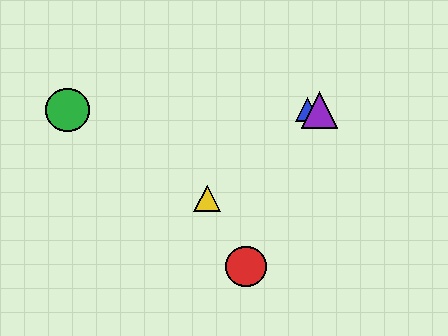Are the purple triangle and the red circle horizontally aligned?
No, the purple triangle is at y≈110 and the red circle is at y≈266.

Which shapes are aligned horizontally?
The blue triangle, the green circle, the purple triangle are aligned horizontally.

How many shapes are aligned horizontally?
3 shapes (the blue triangle, the green circle, the purple triangle) are aligned horizontally.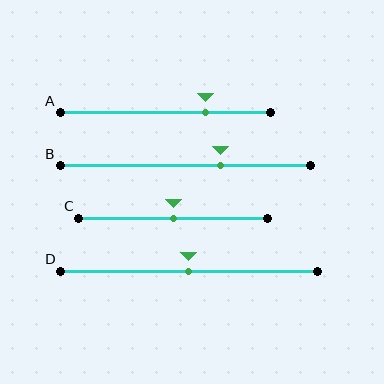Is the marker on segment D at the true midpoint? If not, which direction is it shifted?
Yes, the marker on segment D is at the true midpoint.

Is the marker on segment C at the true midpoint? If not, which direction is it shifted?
Yes, the marker on segment C is at the true midpoint.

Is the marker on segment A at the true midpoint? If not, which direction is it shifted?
No, the marker on segment A is shifted to the right by about 19% of the segment length.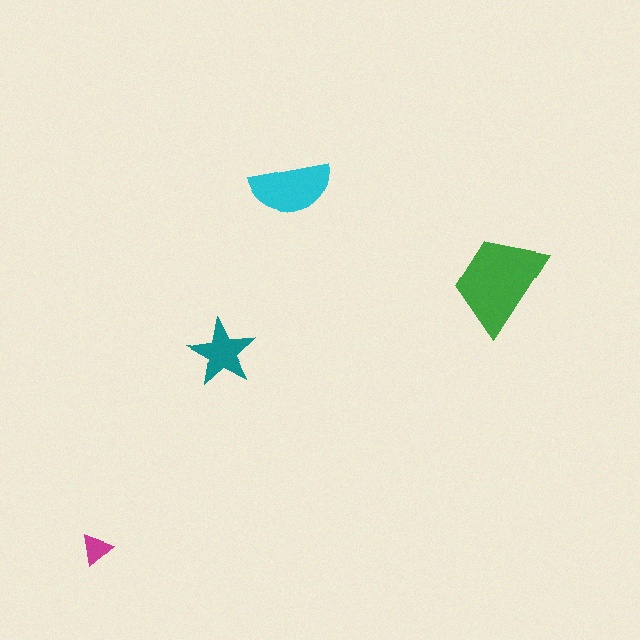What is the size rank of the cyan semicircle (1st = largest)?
2nd.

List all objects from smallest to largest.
The magenta triangle, the teal star, the cyan semicircle, the green trapezoid.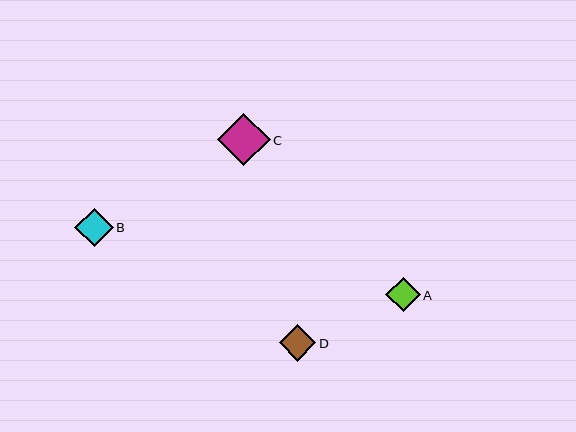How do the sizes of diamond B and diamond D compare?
Diamond B and diamond D are approximately the same size.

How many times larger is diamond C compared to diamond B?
Diamond C is approximately 1.4 times the size of diamond B.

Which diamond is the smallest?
Diamond A is the smallest with a size of approximately 34 pixels.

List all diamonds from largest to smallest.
From largest to smallest: C, B, D, A.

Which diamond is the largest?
Diamond C is the largest with a size of approximately 53 pixels.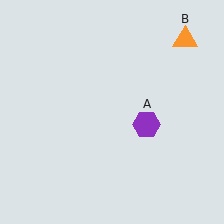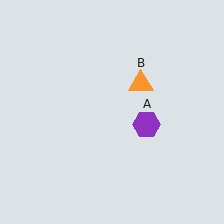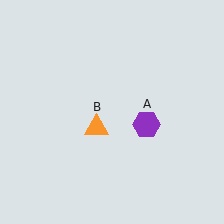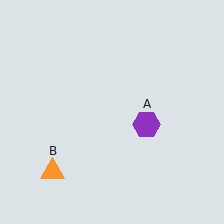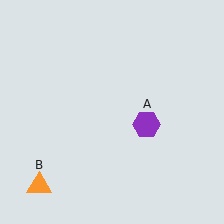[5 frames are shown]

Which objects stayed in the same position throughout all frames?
Purple hexagon (object A) remained stationary.